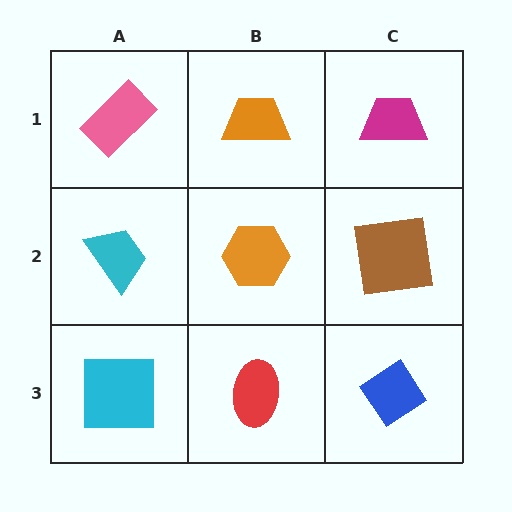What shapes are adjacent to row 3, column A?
A cyan trapezoid (row 2, column A), a red ellipse (row 3, column B).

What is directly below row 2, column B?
A red ellipse.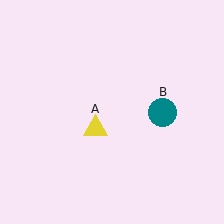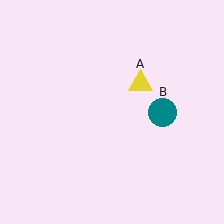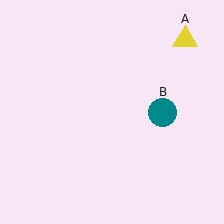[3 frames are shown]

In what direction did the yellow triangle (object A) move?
The yellow triangle (object A) moved up and to the right.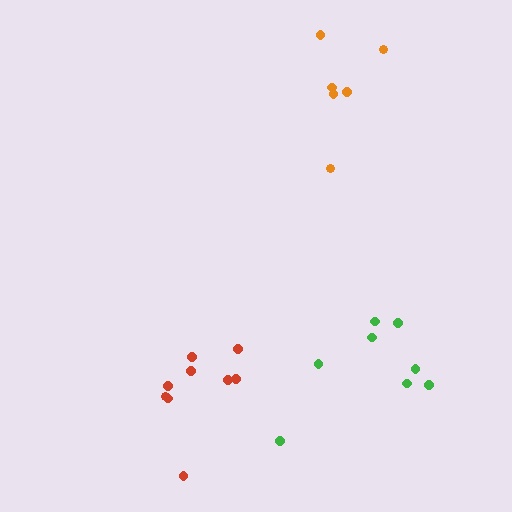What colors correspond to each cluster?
The clusters are colored: green, orange, red.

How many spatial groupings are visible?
There are 3 spatial groupings.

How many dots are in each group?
Group 1: 8 dots, Group 2: 6 dots, Group 3: 9 dots (23 total).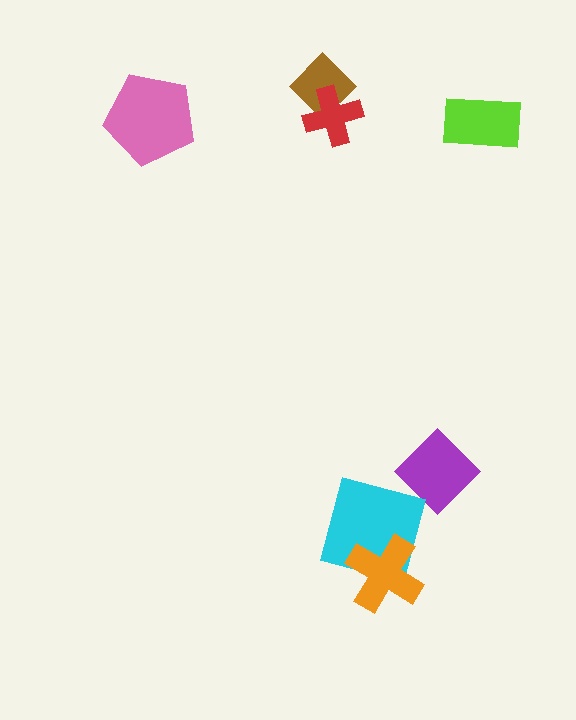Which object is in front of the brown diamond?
The red cross is in front of the brown diamond.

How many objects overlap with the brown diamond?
1 object overlaps with the brown diamond.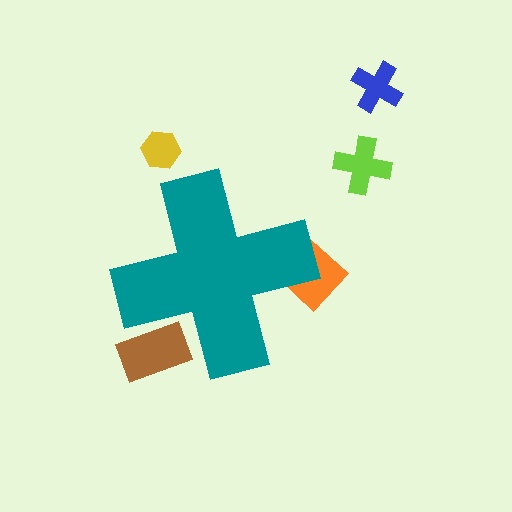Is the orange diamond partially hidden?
Yes, the orange diamond is partially hidden behind the teal cross.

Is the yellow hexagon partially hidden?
No, the yellow hexagon is fully visible.